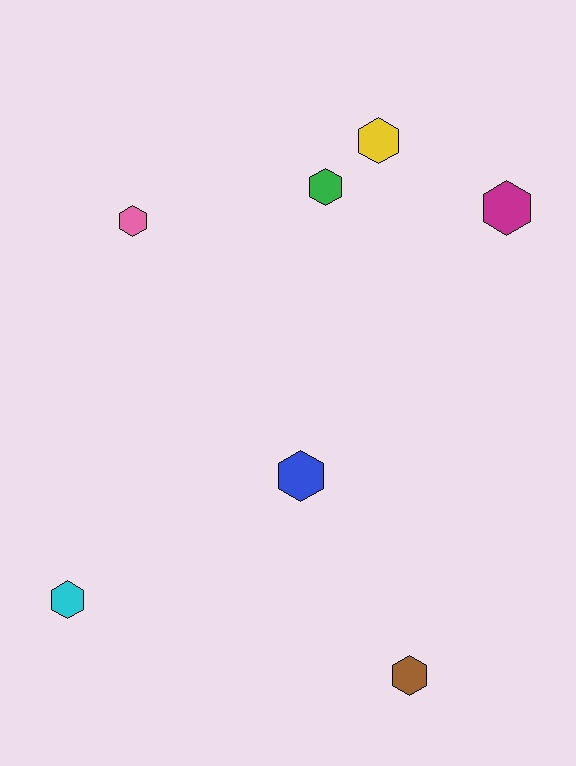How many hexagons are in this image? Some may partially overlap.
There are 7 hexagons.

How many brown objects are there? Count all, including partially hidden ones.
There is 1 brown object.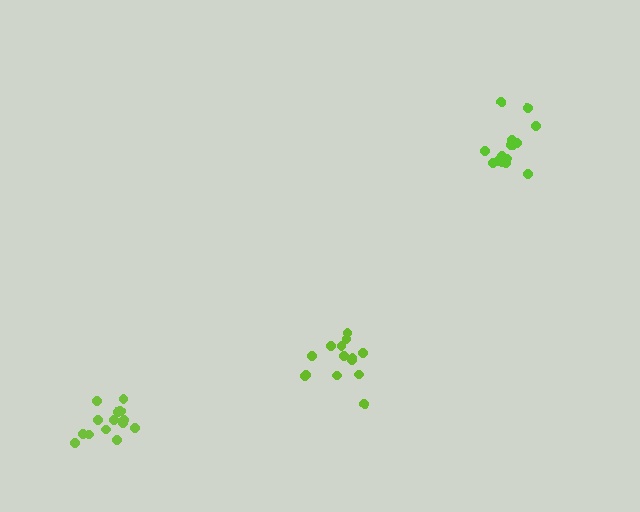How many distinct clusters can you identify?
There are 3 distinct clusters.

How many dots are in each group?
Group 1: 15 dots, Group 2: 14 dots, Group 3: 15 dots (44 total).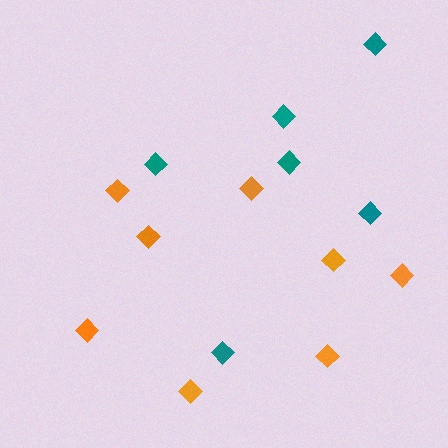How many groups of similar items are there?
There are 2 groups: one group of orange diamonds (8) and one group of teal diamonds (6).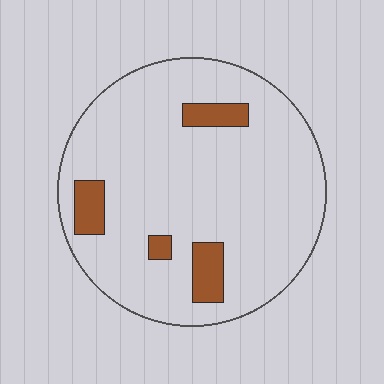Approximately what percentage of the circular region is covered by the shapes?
Approximately 10%.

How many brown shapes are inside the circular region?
4.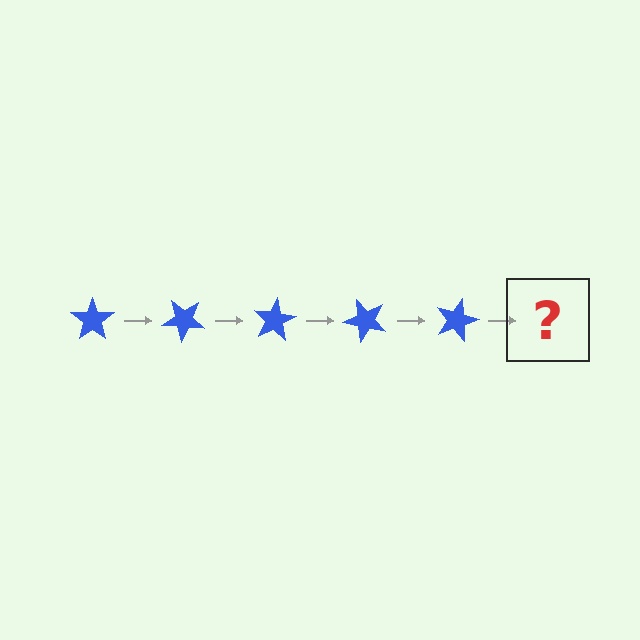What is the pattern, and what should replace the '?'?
The pattern is that the star rotates 40 degrees each step. The '?' should be a blue star rotated 200 degrees.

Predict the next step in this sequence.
The next step is a blue star rotated 200 degrees.